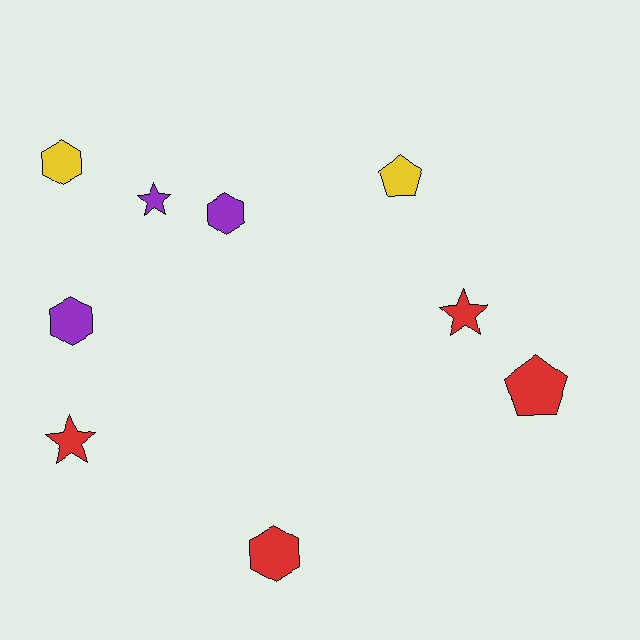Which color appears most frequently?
Red, with 4 objects.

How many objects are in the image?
There are 9 objects.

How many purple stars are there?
There is 1 purple star.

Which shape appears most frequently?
Hexagon, with 4 objects.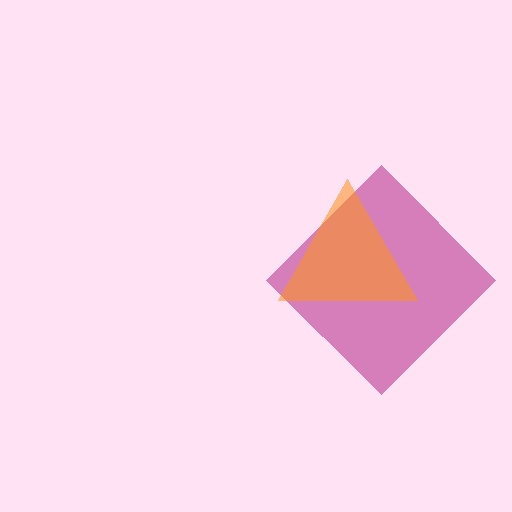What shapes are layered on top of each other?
The layered shapes are: a magenta diamond, an orange triangle.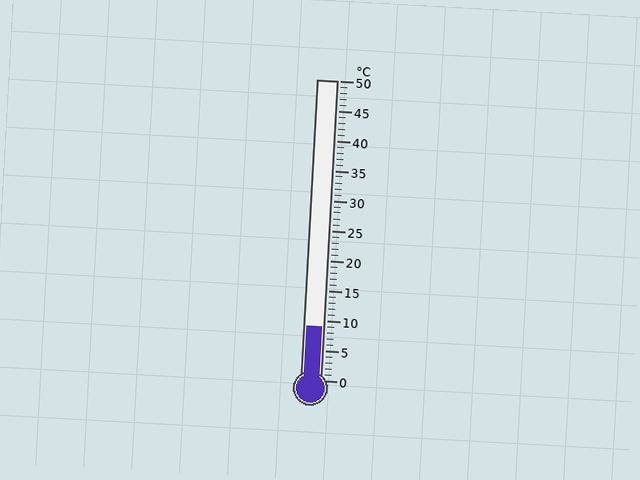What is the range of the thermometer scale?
The thermometer scale ranges from 0°C to 50°C.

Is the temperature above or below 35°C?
The temperature is below 35°C.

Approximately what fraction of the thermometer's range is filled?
The thermometer is filled to approximately 20% of its range.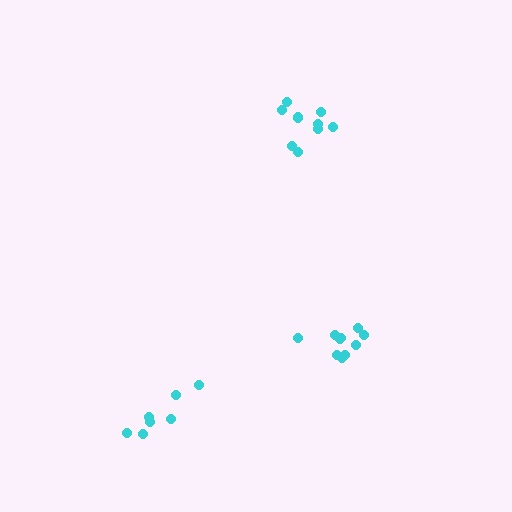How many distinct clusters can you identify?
There are 3 distinct clusters.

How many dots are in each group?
Group 1: 10 dots, Group 2: 7 dots, Group 3: 10 dots (27 total).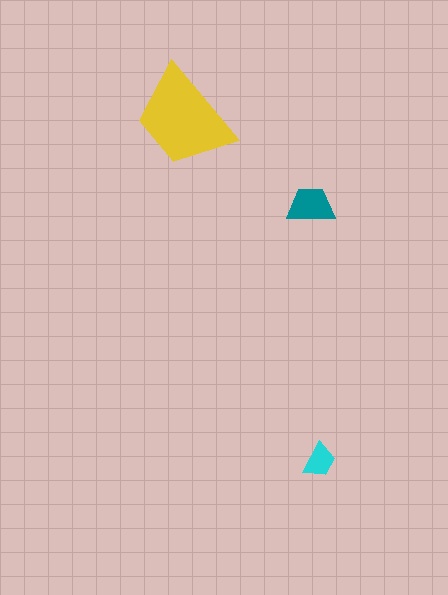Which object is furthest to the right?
The cyan trapezoid is rightmost.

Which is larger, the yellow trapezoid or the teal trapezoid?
The yellow one.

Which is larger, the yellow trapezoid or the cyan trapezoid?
The yellow one.